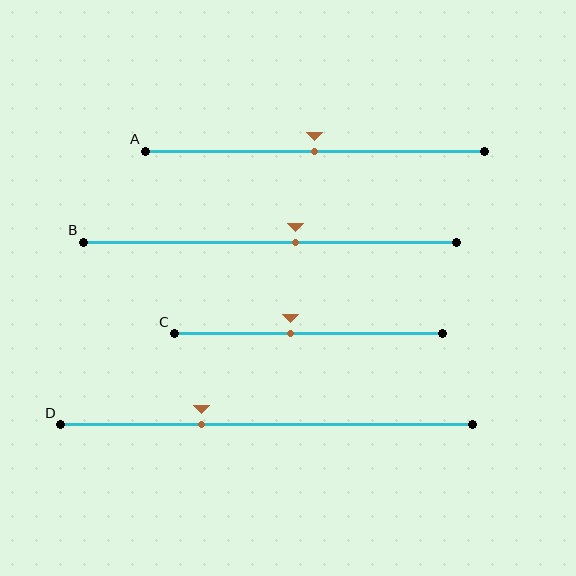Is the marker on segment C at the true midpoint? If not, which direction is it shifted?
No, the marker on segment C is shifted to the left by about 7% of the segment length.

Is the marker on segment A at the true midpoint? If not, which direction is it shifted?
Yes, the marker on segment A is at the true midpoint.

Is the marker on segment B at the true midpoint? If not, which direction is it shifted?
No, the marker on segment B is shifted to the right by about 7% of the segment length.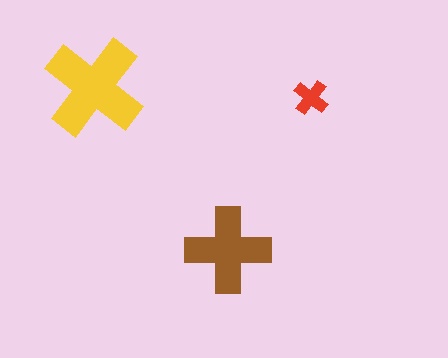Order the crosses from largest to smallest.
the yellow one, the brown one, the red one.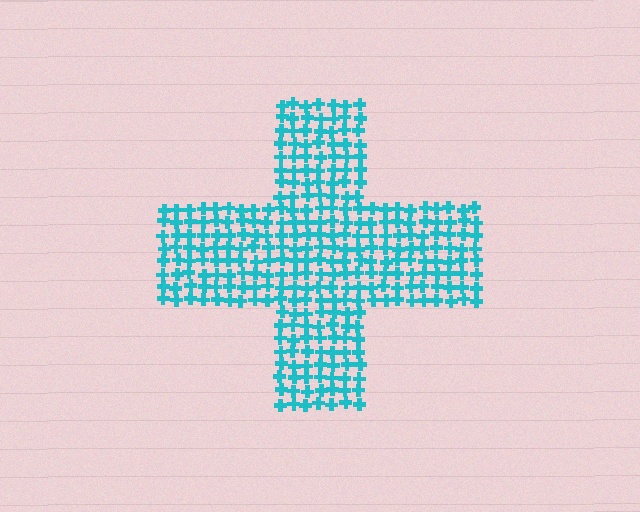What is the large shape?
The large shape is a cross.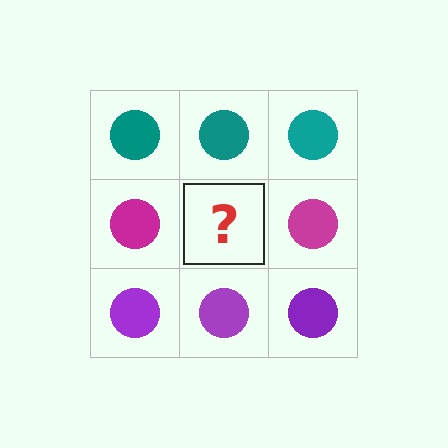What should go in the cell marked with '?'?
The missing cell should contain a magenta circle.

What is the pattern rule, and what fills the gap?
The rule is that each row has a consistent color. The gap should be filled with a magenta circle.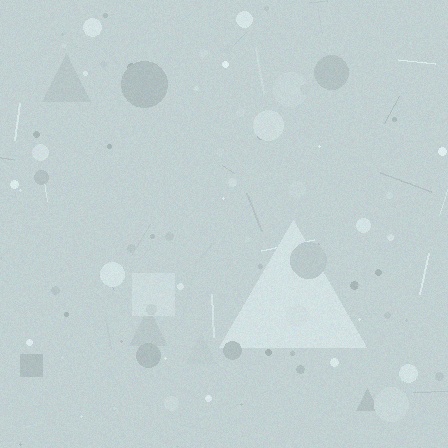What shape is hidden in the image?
A triangle is hidden in the image.